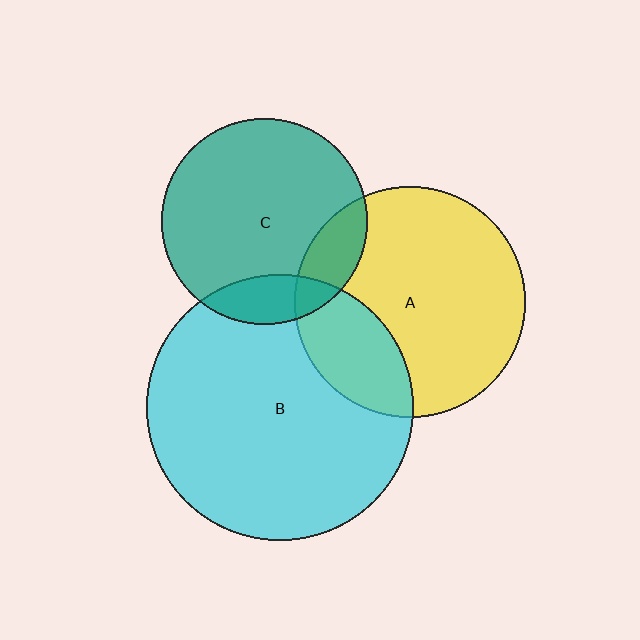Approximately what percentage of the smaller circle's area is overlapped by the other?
Approximately 25%.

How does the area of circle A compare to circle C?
Approximately 1.3 times.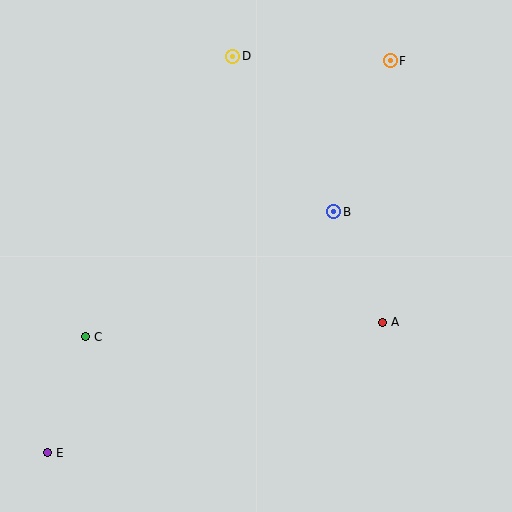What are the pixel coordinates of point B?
Point B is at (334, 212).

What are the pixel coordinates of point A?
Point A is at (382, 322).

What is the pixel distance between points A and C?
The distance between A and C is 297 pixels.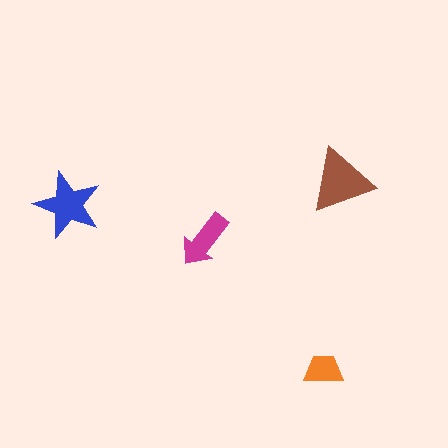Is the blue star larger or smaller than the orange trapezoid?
Larger.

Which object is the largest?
The brown triangle.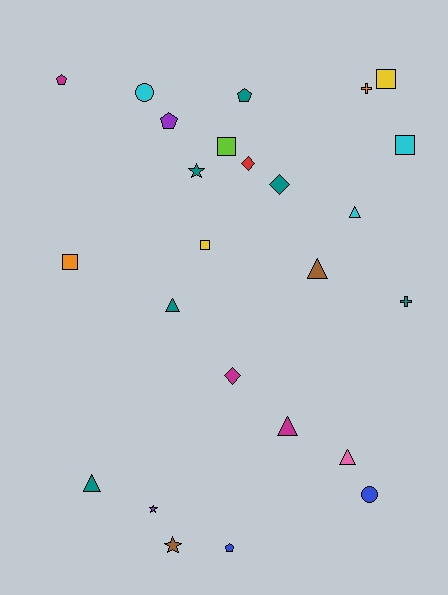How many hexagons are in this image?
There are no hexagons.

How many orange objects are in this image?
There are 2 orange objects.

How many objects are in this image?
There are 25 objects.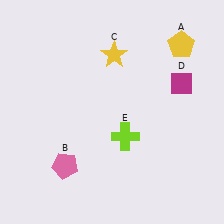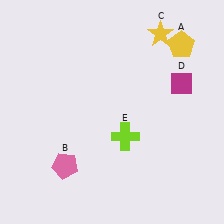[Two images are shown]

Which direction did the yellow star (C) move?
The yellow star (C) moved right.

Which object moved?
The yellow star (C) moved right.